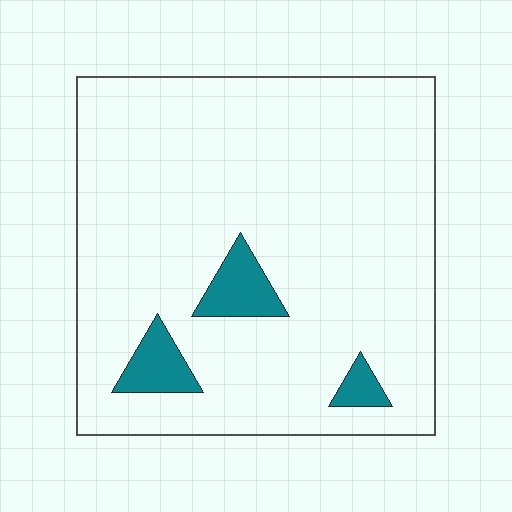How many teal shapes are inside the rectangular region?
3.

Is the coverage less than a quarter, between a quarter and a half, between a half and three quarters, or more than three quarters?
Less than a quarter.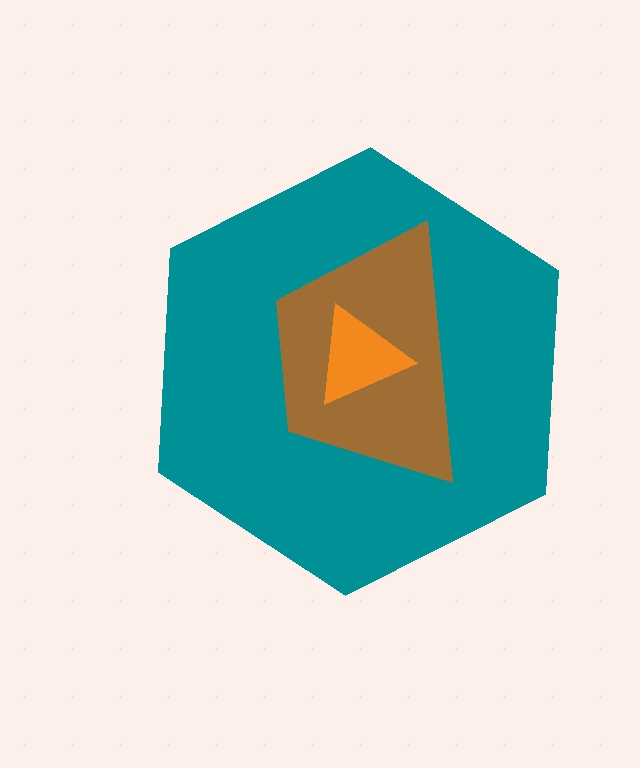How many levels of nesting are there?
3.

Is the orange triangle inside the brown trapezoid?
Yes.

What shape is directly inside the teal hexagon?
The brown trapezoid.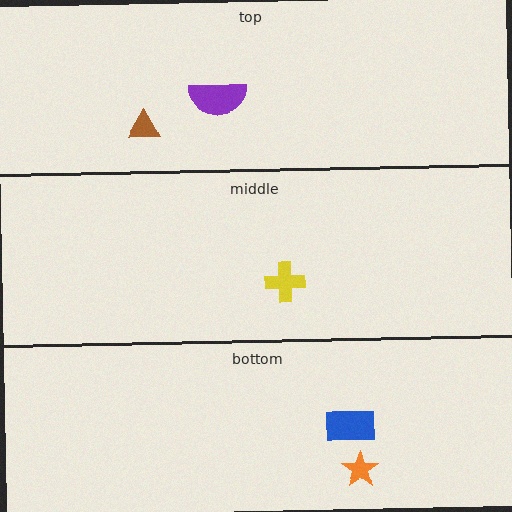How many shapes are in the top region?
2.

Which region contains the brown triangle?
The top region.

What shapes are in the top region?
The brown triangle, the purple semicircle.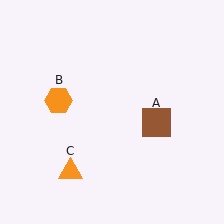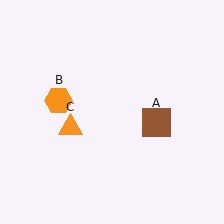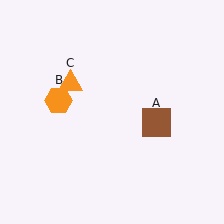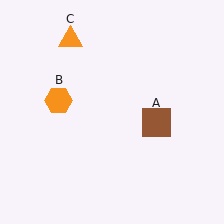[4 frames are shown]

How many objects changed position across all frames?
1 object changed position: orange triangle (object C).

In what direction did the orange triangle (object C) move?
The orange triangle (object C) moved up.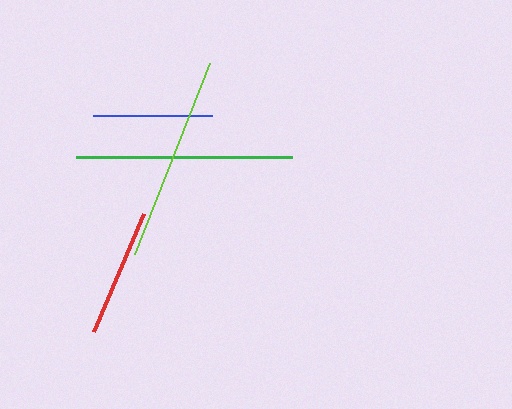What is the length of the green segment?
The green segment is approximately 216 pixels long.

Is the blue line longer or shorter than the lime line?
The lime line is longer than the blue line.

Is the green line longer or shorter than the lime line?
The green line is longer than the lime line.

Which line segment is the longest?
The green line is the longest at approximately 216 pixels.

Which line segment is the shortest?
The blue line is the shortest at approximately 119 pixels.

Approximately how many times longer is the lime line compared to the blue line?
The lime line is approximately 1.7 times the length of the blue line.